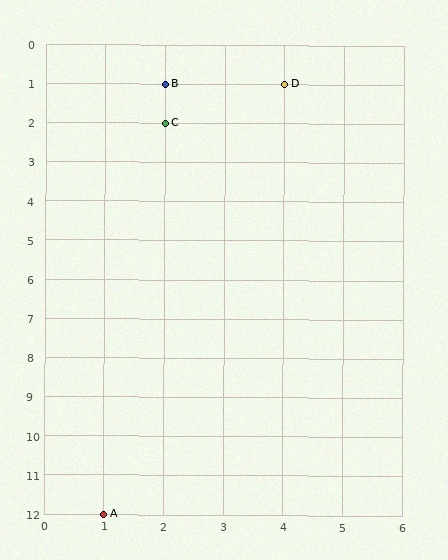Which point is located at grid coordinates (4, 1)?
Point D is at (4, 1).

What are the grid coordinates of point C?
Point C is at grid coordinates (2, 2).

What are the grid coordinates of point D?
Point D is at grid coordinates (4, 1).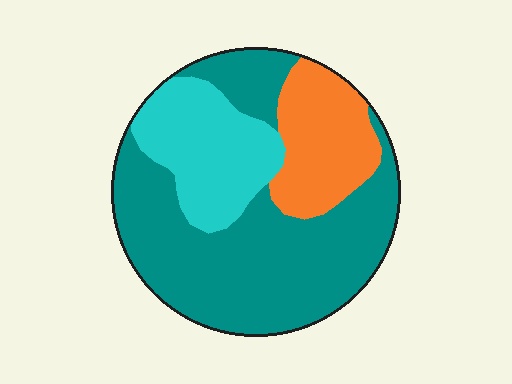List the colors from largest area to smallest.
From largest to smallest: teal, cyan, orange.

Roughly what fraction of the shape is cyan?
Cyan covers around 20% of the shape.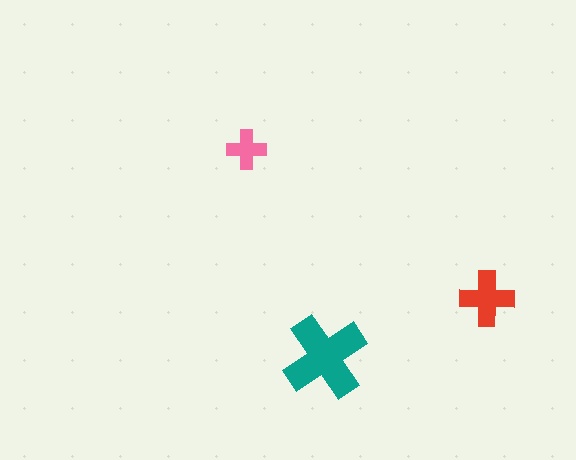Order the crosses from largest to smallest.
the teal one, the red one, the pink one.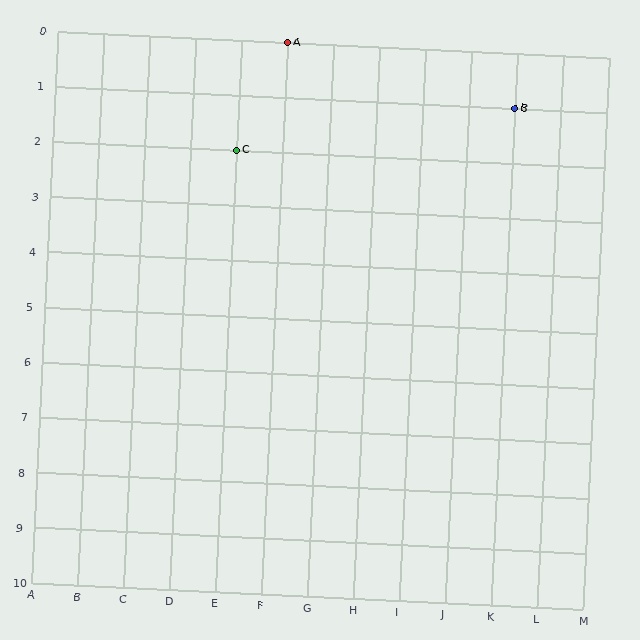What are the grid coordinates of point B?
Point B is at grid coordinates (K, 1).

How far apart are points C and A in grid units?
Points C and A are 1 column and 2 rows apart (about 2.2 grid units diagonally).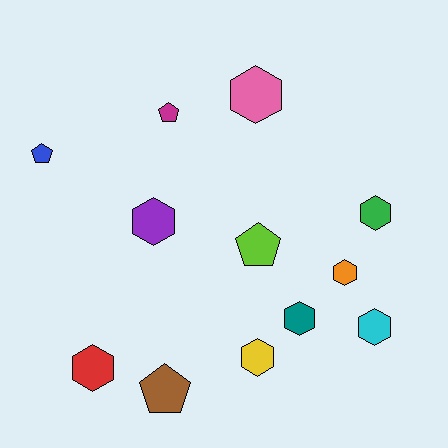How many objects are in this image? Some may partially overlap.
There are 12 objects.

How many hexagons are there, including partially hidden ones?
There are 8 hexagons.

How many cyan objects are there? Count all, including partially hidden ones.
There is 1 cyan object.